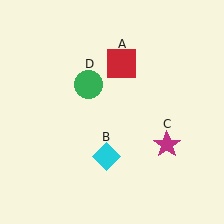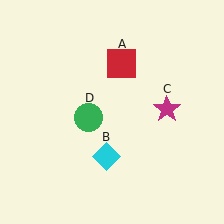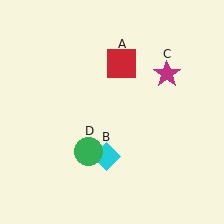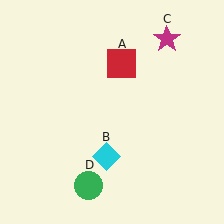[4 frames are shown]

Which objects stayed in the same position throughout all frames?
Red square (object A) and cyan diamond (object B) remained stationary.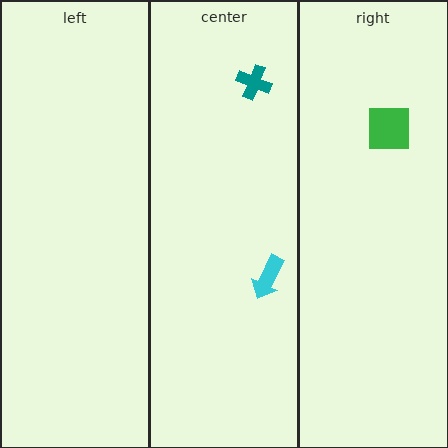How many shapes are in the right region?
1.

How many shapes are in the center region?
2.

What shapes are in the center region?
The teal cross, the cyan arrow.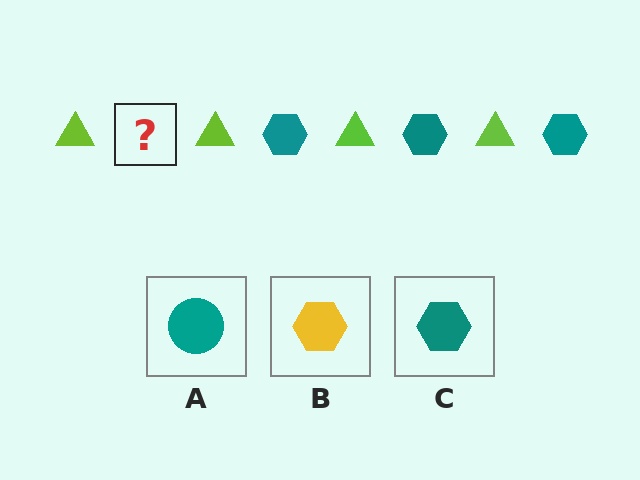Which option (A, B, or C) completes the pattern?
C.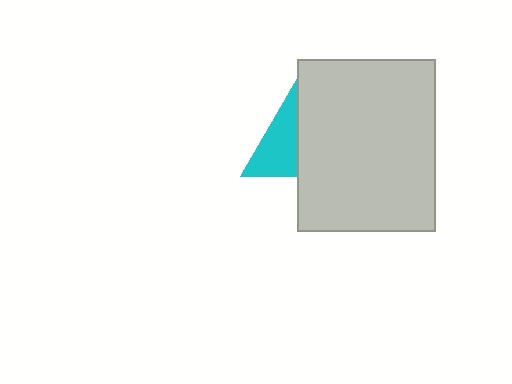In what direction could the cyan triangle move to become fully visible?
The cyan triangle could move left. That would shift it out from behind the light gray rectangle entirely.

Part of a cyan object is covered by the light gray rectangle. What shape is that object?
It is a triangle.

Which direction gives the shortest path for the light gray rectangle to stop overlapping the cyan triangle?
Moving right gives the shortest separation.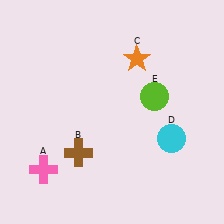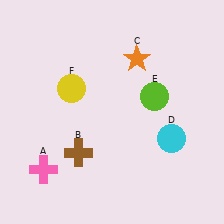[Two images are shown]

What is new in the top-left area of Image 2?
A yellow circle (F) was added in the top-left area of Image 2.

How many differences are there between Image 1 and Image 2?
There is 1 difference between the two images.